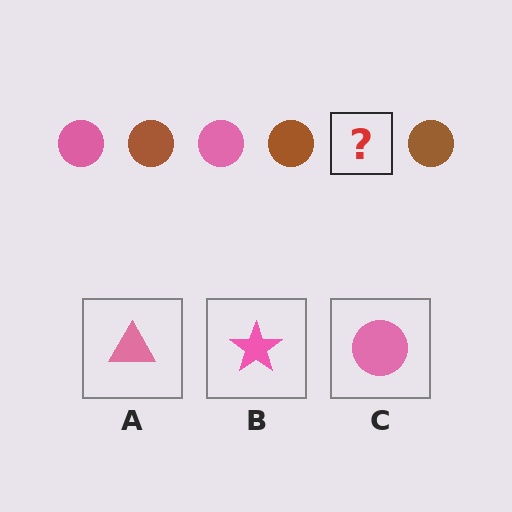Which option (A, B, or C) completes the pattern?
C.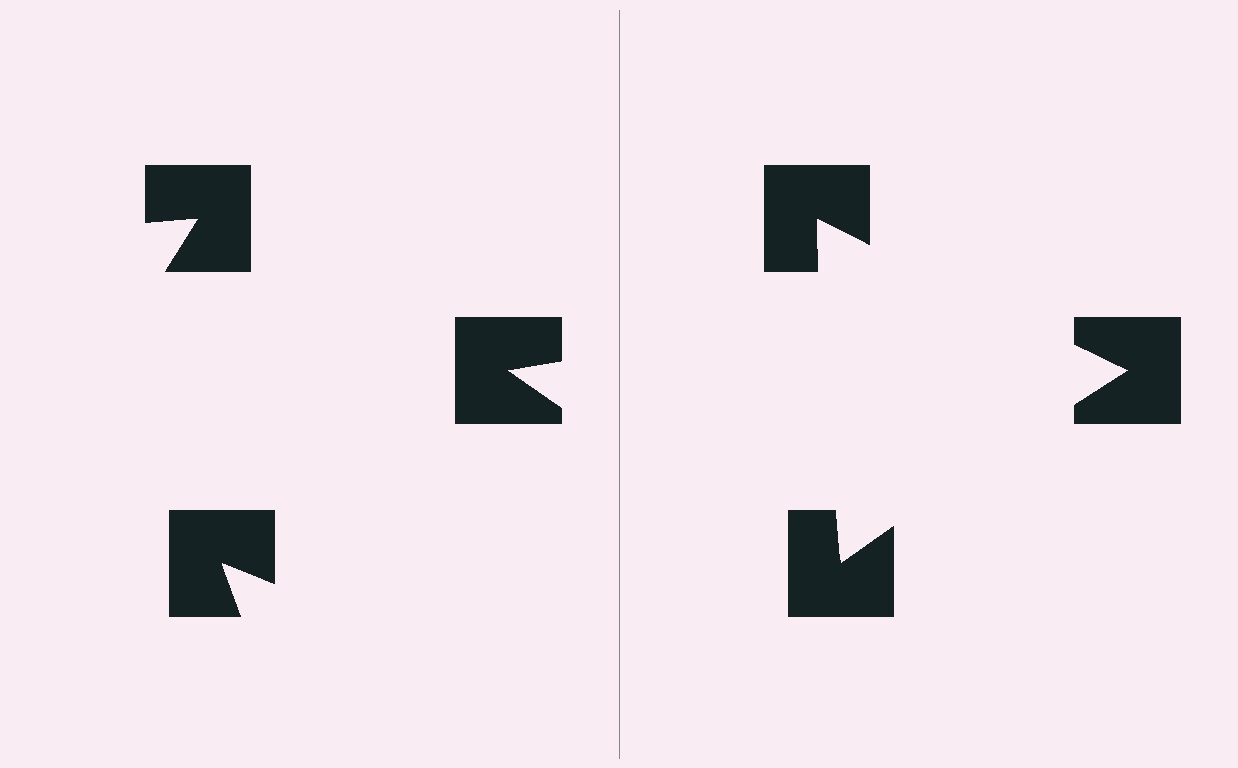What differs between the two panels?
The notched squares are positioned identically on both sides; only the wedge orientations differ. On the right they align to a triangle; on the left they are misaligned.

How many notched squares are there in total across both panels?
6 — 3 on each side.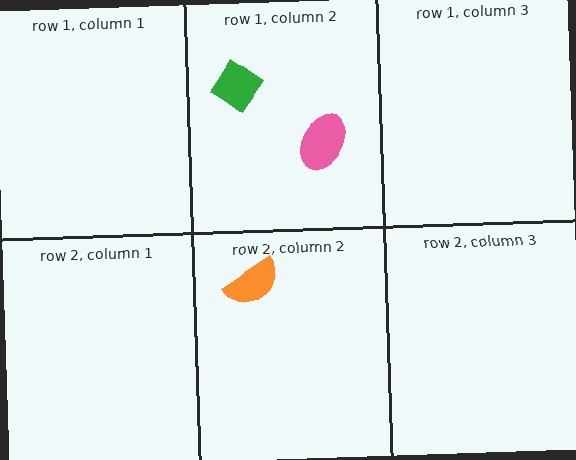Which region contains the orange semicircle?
The row 2, column 2 region.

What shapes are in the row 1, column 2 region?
The green diamond, the pink ellipse.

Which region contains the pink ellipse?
The row 1, column 2 region.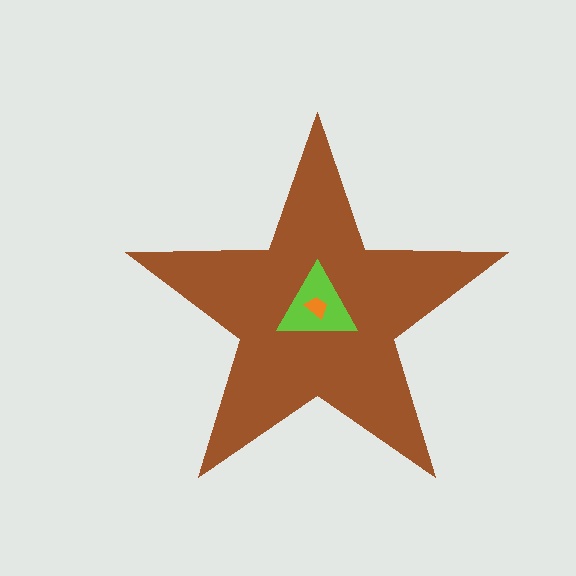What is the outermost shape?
The brown star.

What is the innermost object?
The orange trapezoid.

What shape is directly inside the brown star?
The lime triangle.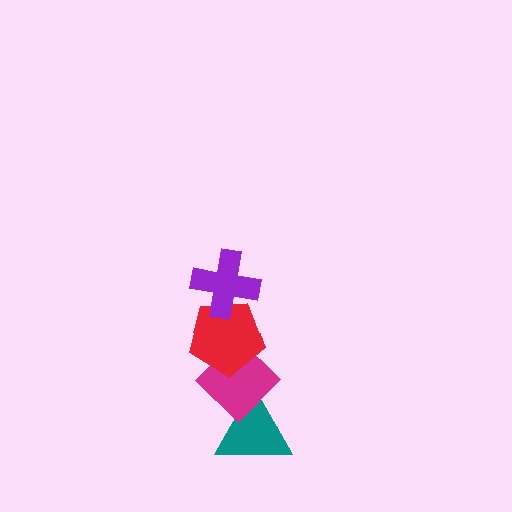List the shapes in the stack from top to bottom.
From top to bottom: the purple cross, the red pentagon, the magenta diamond, the teal triangle.